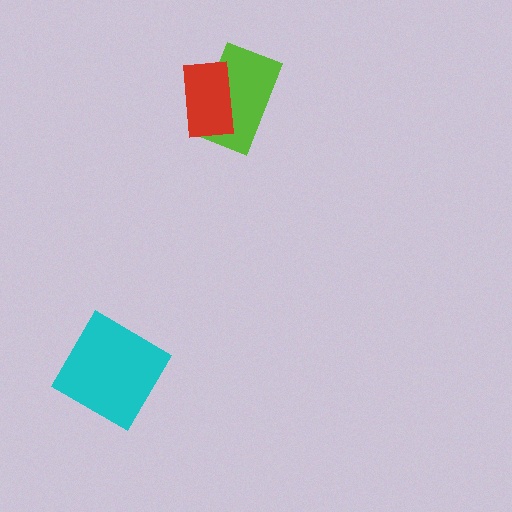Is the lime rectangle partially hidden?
Yes, it is partially covered by another shape.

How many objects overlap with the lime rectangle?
1 object overlaps with the lime rectangle.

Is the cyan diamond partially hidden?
No, no other shape covers it.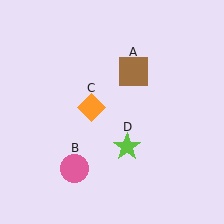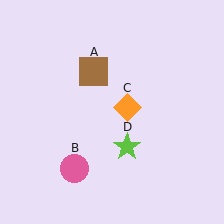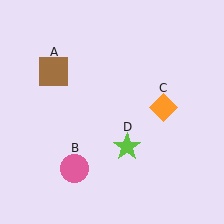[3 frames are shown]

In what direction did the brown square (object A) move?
The brown square (object A) moved left.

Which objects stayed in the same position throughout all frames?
Pink circle (object B) and lime star (object D) remained stationary.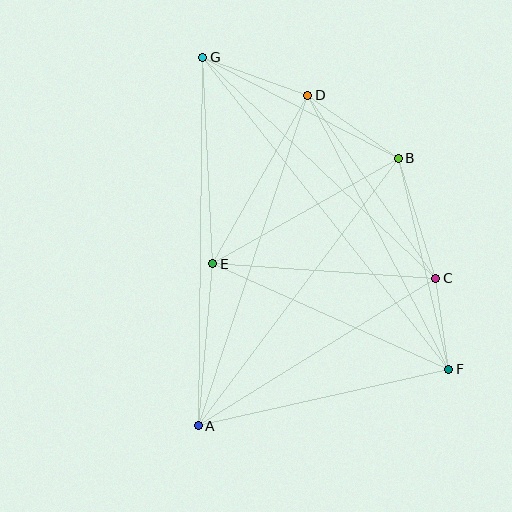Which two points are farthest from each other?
Points F and G are farthest from each other.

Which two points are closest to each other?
Points C and F are closest to each other.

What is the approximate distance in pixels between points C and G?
The distance between C and G is approximately 321 pixels.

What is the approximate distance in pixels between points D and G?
The distance between D and G is approximately 112 pixels.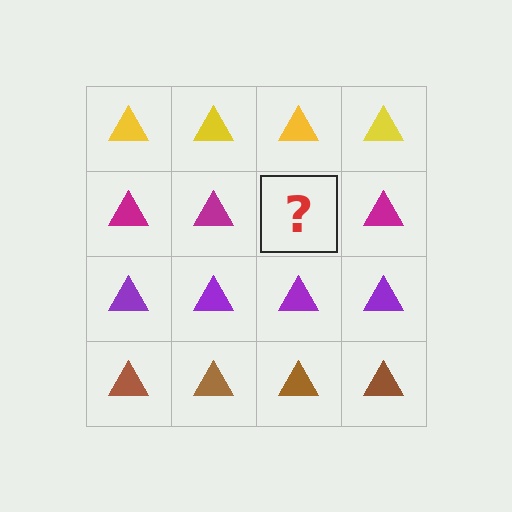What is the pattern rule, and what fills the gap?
The rule is that each row has a consistent color. The gap should be filled with a magenta triangle.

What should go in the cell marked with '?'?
The missing cell should contain a magenta triangle.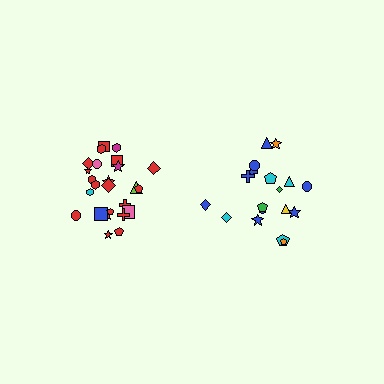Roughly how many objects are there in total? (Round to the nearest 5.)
Roughly 45 objects in total.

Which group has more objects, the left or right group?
The left group.